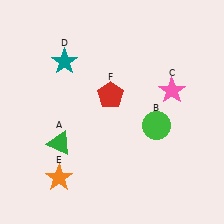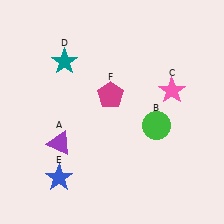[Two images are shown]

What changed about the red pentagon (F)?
In Image 1, F is red. In Image 2, it changed to magenta.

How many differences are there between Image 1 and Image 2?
There are 3 differences between the two images.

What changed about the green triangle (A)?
In Image 1, A is green. In Image 2, it changed to purple.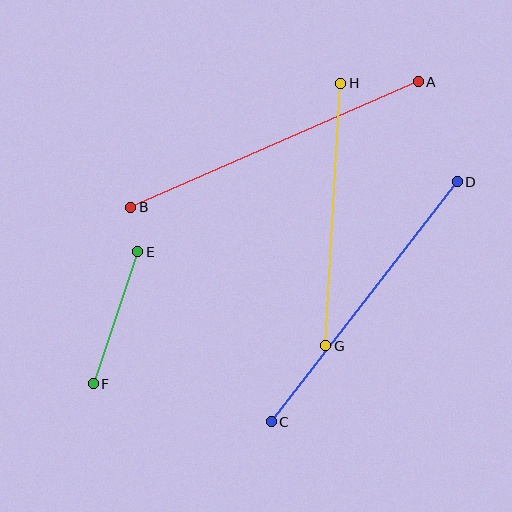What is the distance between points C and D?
The distance is approximately 303 pixels.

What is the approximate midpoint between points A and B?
The midpoint is at approximately (275, 144) pixels.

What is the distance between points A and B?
The distance is approximately 314 pixels.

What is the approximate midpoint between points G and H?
The midpoint is at approximately (333, 215) pixels.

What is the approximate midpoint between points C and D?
The midpoint is at approximately (364, 302) pixels.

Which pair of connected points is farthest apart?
Points A and B are farthest apart.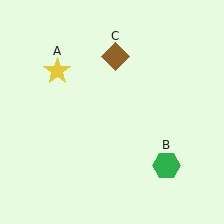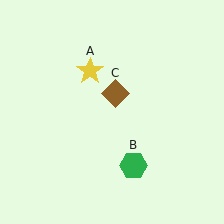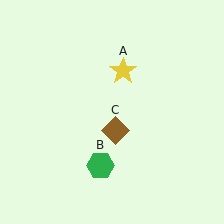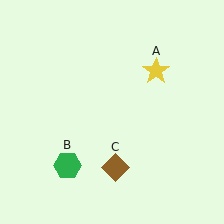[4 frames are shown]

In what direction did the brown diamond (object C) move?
The brown diamond (object C) moved down.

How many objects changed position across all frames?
3 objects changed position: yellow star (object A), green hexagon (object B), brown diamond (object C).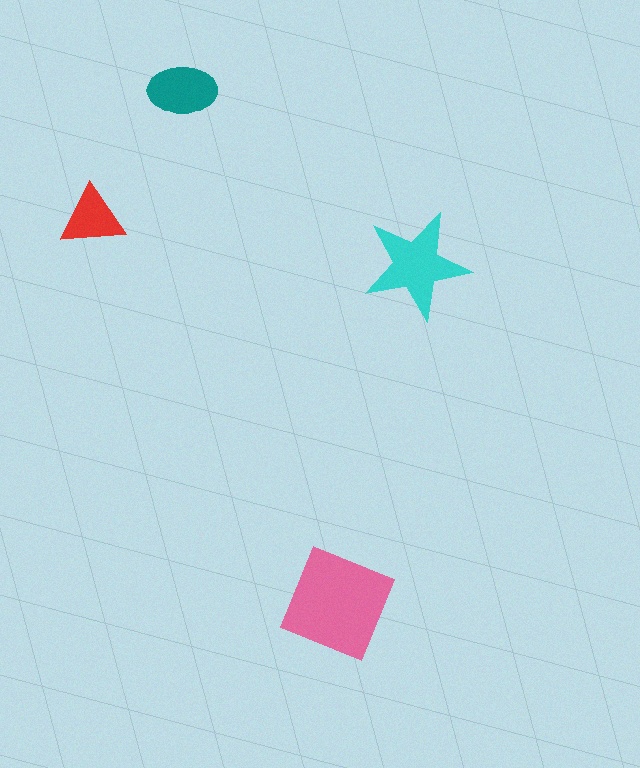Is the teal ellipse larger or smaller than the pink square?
Smaller.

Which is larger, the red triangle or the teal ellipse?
The teal ellipse.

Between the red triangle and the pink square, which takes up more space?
The pink square.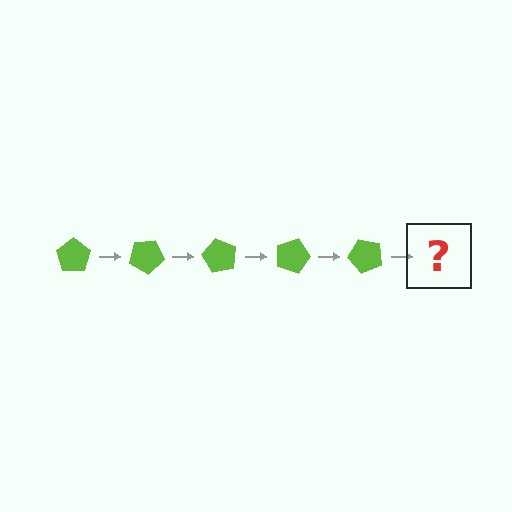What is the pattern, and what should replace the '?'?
The pattern is that the pentagon rotates 30 degrees each step. The '?' should be a lime pentagon rotated 150 degrees.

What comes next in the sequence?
The next element should be a lime pentagon rotated 150 degrees.